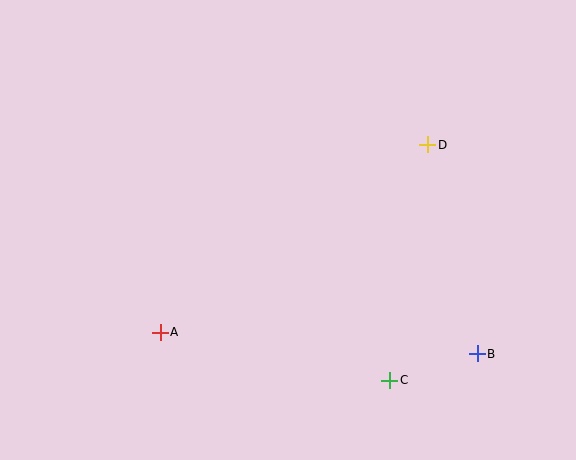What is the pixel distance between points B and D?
The distance between B and D is 215 pixels.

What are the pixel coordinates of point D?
Point D is at (428, 145).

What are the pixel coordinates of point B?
Point B is at (477, 354).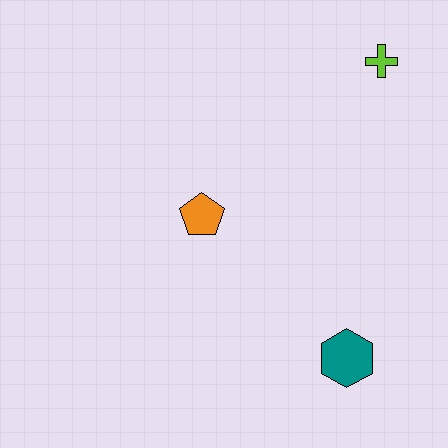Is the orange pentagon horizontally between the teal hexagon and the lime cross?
No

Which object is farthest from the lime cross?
The teal hexagon is farthest from the lime cross.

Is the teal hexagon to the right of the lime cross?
No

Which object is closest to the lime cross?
The orange pentagon is closest to the lime cross.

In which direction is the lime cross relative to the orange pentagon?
The lime cross is to the right of the orange pentagon.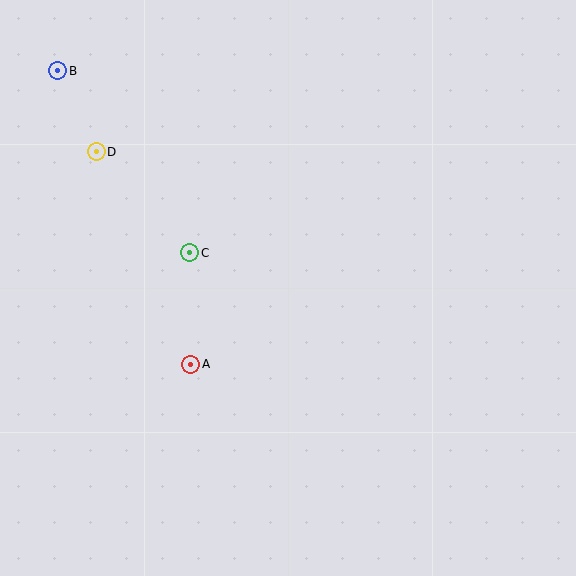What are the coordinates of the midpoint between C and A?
The midpoint between C and A is at (190, 308).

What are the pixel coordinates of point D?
Point D is at (96, 152).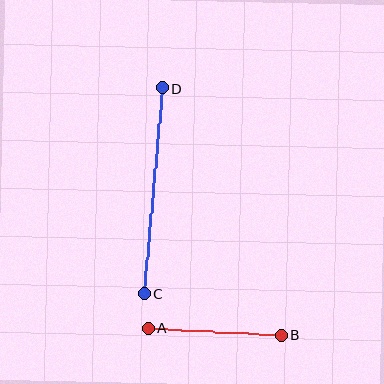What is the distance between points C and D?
The distance is approximately 206 pixels.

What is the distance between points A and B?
The distance is approximately 133 pixels.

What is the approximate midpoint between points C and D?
The midpoint is at approximately (153, 191) pixels.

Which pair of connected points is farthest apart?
Points C and D are farthest apart.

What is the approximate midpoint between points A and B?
The midpoint is at approximately (215, 332) pixels.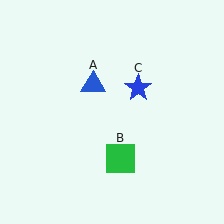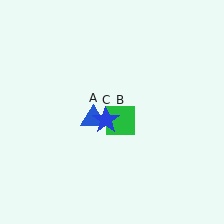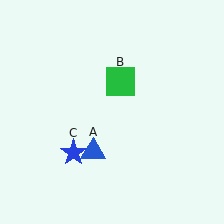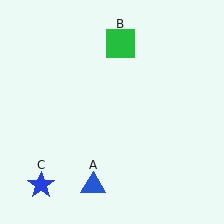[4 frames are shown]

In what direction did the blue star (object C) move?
The blue star (object C) moved down and to the left.